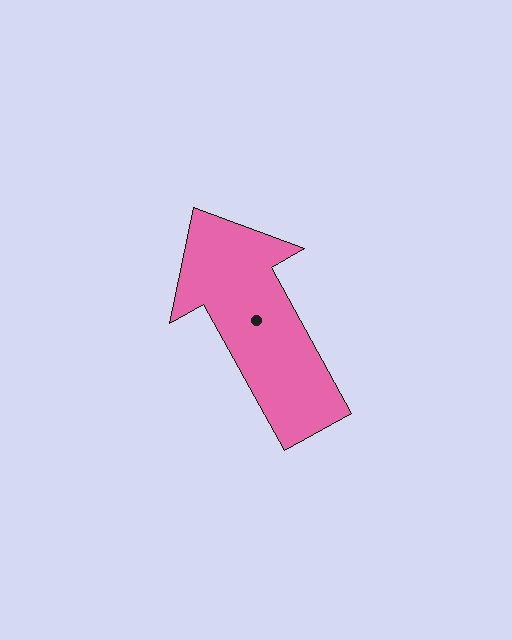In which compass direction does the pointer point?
Northwest.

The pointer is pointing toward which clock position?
Roughly 11 o'clock.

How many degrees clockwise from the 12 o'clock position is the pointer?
Approximately 331 degrees.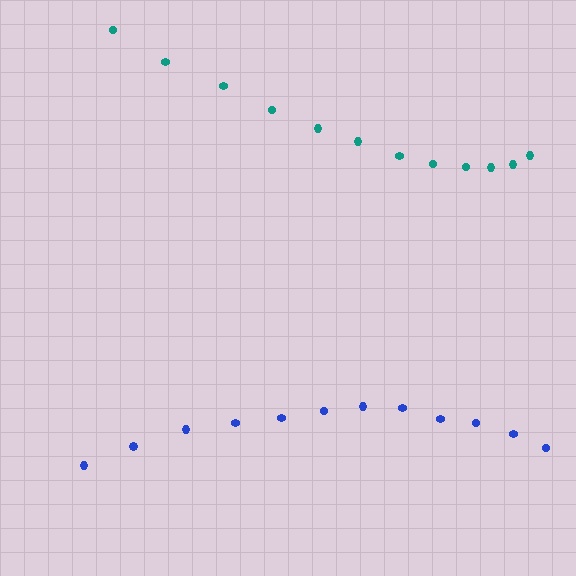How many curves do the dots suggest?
There are 2 distinct paths.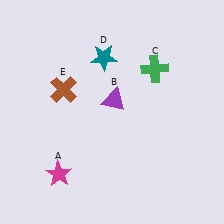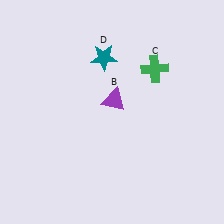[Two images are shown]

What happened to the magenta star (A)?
The magenta star (A) was removed in Image 2. It was in the bottom-left area of Image 1.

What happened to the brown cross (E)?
The brown cross (E) was removed in Image 2. It was in the top-left area of Image 1.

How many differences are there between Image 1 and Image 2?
There are 2 differences between the two images.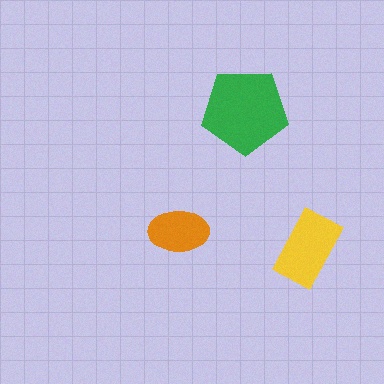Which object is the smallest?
The orange ellipse.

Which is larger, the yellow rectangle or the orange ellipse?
The yellow rectangle.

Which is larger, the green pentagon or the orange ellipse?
The green pentagon.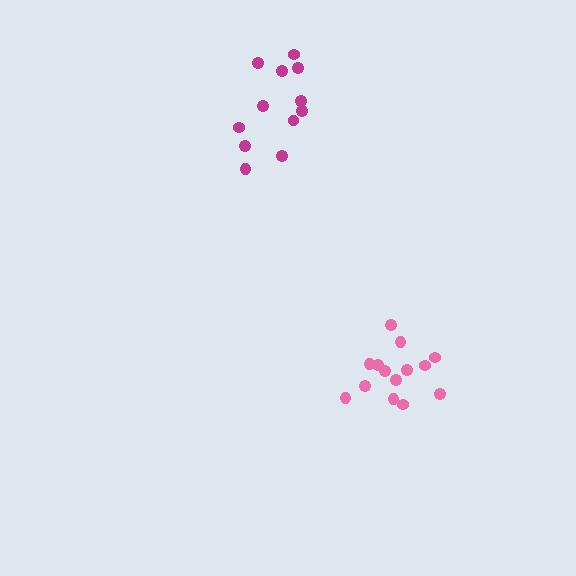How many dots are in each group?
Group 1: 14 dots, Group 2: 12 dots (26 total).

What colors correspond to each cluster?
The clusters are colored: pink, magenta.